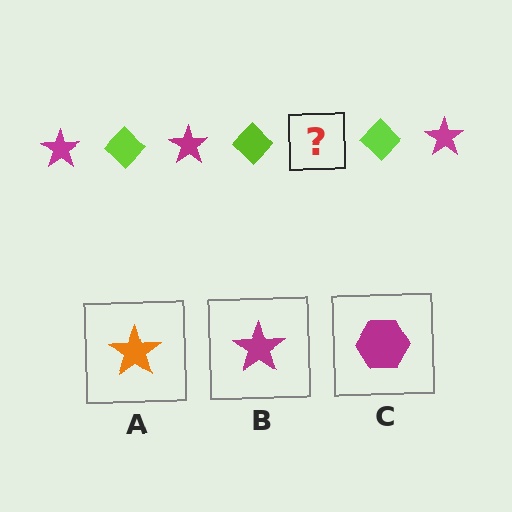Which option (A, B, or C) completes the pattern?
B.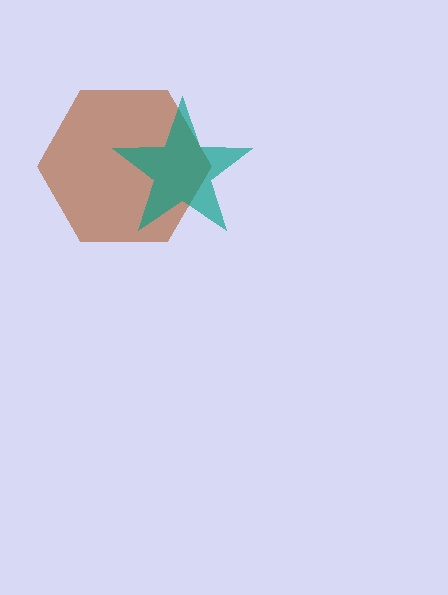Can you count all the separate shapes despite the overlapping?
Yes, there are 2 separate shapes.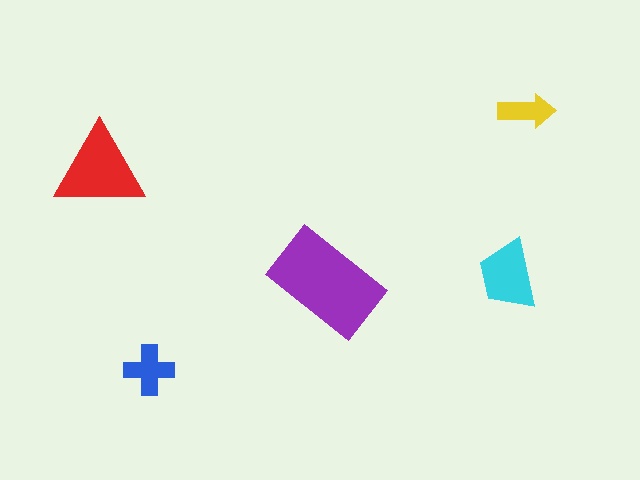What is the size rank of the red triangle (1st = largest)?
2nd.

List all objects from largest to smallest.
The purple rectangle, the red triangle, the cyan trapezoid, the blue cross, the yellow arrow.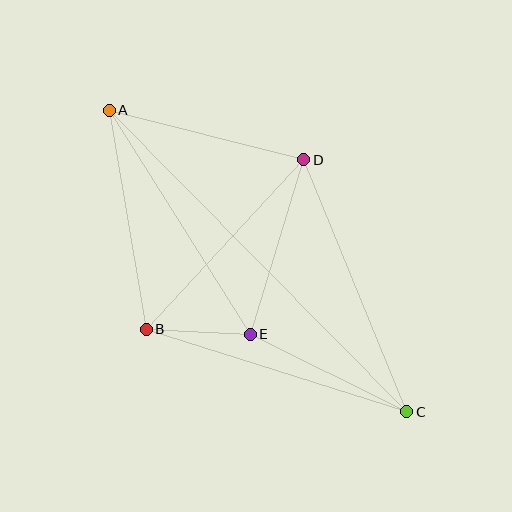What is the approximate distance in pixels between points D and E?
The distance between D and E is approximately 183 pixels.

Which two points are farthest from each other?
Points A and C are farthest from each other.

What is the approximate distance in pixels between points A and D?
The distance between A and D is approximately 201 pixels.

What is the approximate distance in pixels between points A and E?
The distance between A and E is approximately 264 pixels.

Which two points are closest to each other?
Points B and E are closest to each other.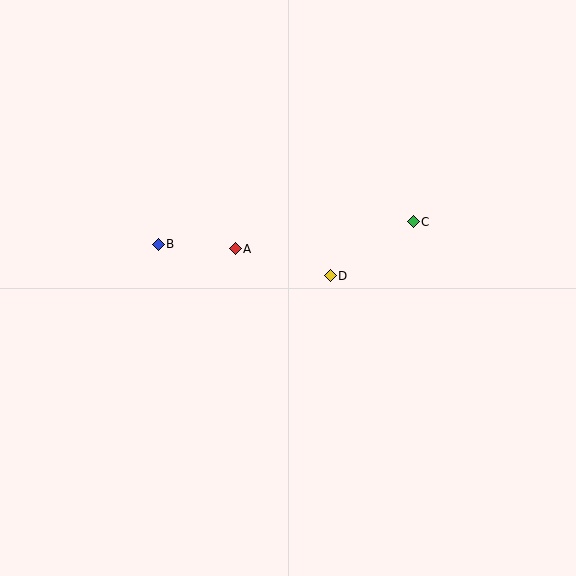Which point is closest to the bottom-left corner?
Point B is closest to the bottom-left corner.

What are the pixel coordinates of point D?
Point D is at (330, 276).